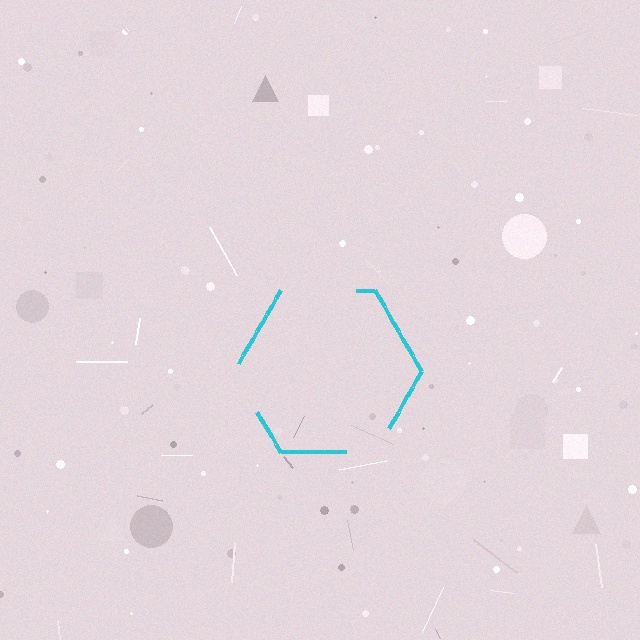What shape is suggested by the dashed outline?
The dashed outline suggests a hexagon.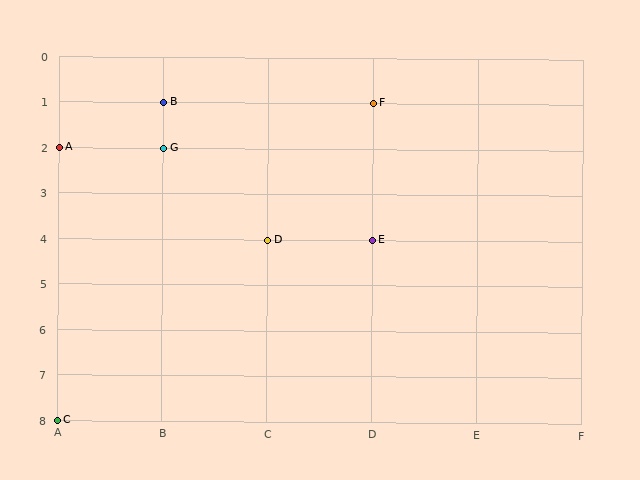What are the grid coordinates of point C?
Point C is at grid coordinates (A, 8).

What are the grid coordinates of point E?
Point E is at grid coordinates (D, 4).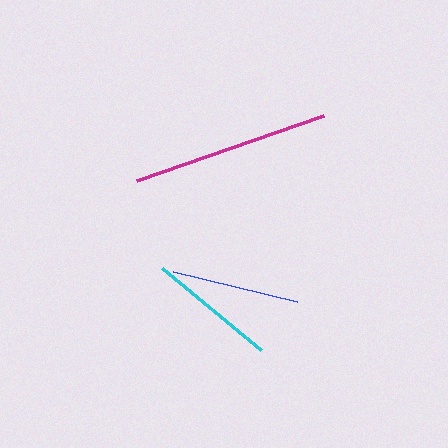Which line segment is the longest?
The magenta line is the longest at approximately 198 pixels.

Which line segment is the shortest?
The blue line is the shortest at approximately 128 pixels.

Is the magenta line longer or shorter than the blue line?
The magenta line is longer than the blue line.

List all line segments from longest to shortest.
From longest to shortest: magenta, cyan, blue.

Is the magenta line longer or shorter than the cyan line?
The magenta line is longer than the cyan line.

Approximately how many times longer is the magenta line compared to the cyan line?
The magenta line is approximately 1.5 times the length of the cyan line.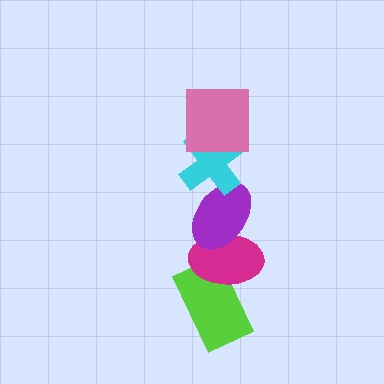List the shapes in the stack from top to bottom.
From top to bottom: the pink square, the cyan cross, the purple ellipse, the magenta ellipse, the lime rectangle.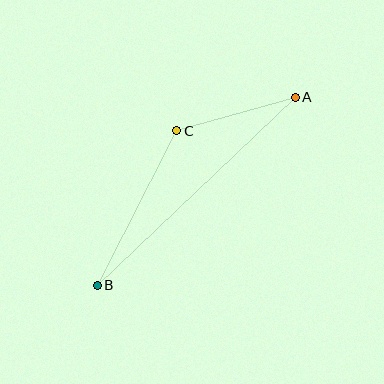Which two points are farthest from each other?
Points A and B are farthest from each other.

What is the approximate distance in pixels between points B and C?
The distance between B and C is approximately 174 pixels.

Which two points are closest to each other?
Points A and C are closest to each other.